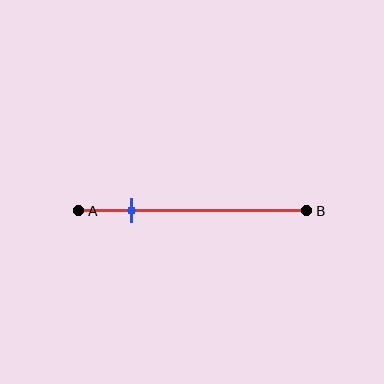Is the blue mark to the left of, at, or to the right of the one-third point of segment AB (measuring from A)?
The blue mark is to the left of the one-third point of segment AB.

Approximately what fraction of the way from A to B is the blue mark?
The blue mark is approximately 25% of the way from A to B.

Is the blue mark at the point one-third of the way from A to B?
No, the mark is at about 25% from A, not at the 33% one-third point.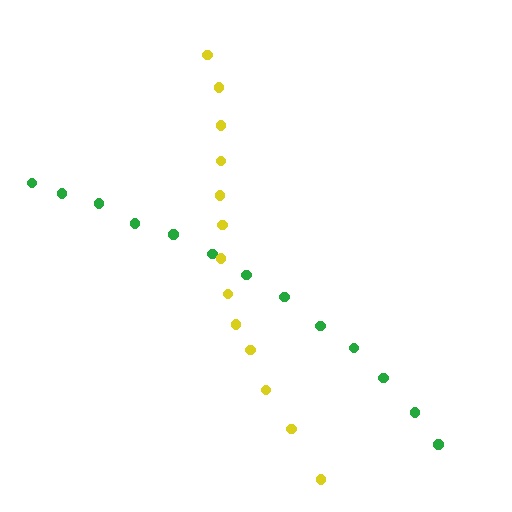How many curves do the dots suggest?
There are 2 distinct paths.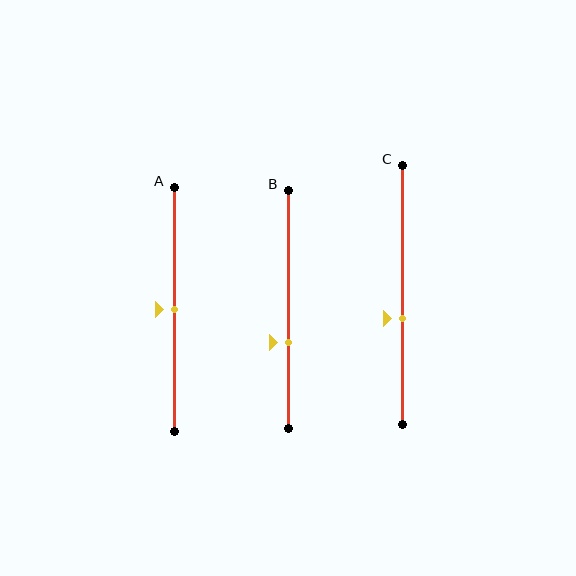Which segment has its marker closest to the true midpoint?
Segment A has its marker closest to the true midpoint.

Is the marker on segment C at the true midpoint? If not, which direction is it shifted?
No, the marker on segment C is shifted downward by about 9% of the segment length.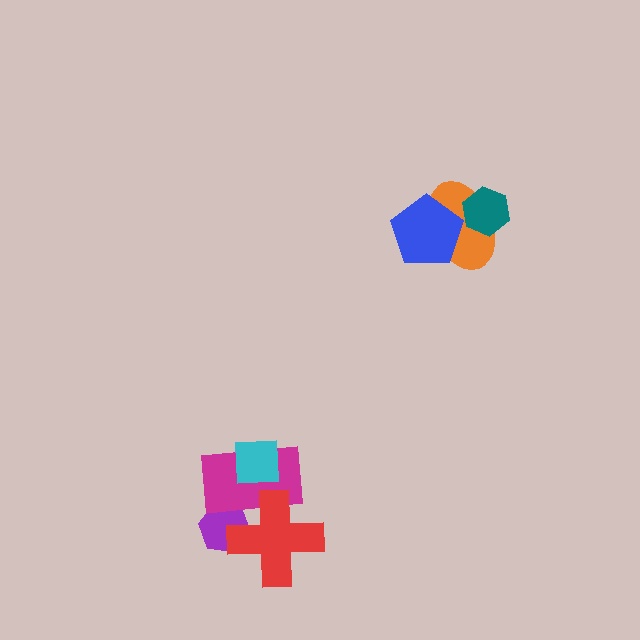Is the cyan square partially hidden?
No, no other shape covers it.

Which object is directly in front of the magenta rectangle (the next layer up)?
The cyan square is directly in front of the magenta rectangle.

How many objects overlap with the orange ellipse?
2 objects overlap with the orange ellipse.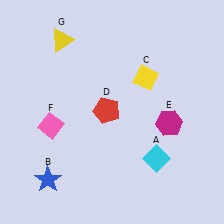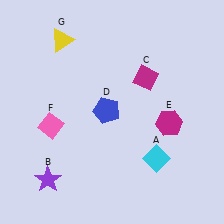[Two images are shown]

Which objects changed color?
B changed from blue to purple. C changed from yellow to magenta. D changed from red to blue.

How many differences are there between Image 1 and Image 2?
There are 3 differences between the two images.